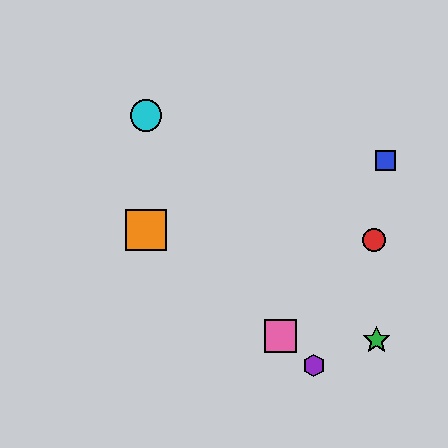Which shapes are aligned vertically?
The yellow hexagon, the orange square, the cyan circle are aligned vertically.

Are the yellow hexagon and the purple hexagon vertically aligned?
No, the yellow hexagon is at x≈146 and the purple hexagon is at x≈314.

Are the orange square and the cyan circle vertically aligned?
Yes, both are at x≈146.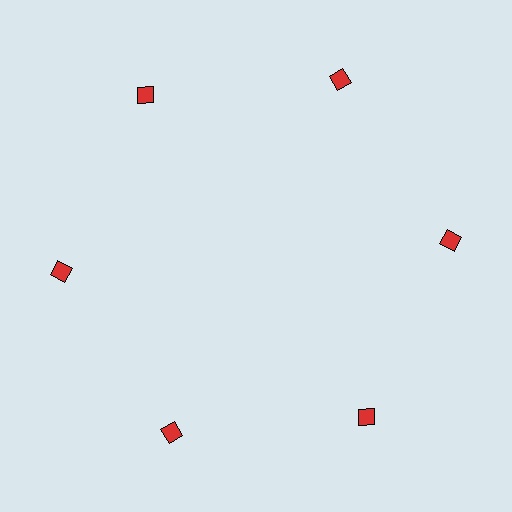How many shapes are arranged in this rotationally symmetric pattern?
There are 6 shapes, arranged in 6 groups of 1.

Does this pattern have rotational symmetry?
Yes, this pattern has 6-fold rotational symmetry. It looks the same after rotating 60 degrees around the center.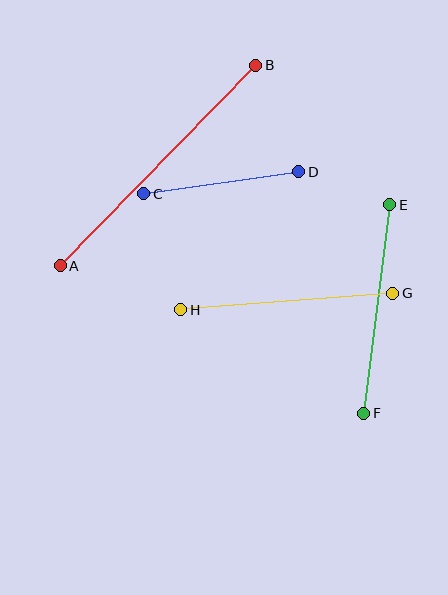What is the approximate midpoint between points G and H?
The midpoint is at approximately (287, 302) pixels.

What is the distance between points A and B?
The distance is approximately 280 pixels.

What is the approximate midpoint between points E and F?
The midpoint is at approximately (377, 309) pixels.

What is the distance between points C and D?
The distance is approximately 157 pixels.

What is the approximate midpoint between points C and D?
The midpoint is at approximately (221, 183) pixels.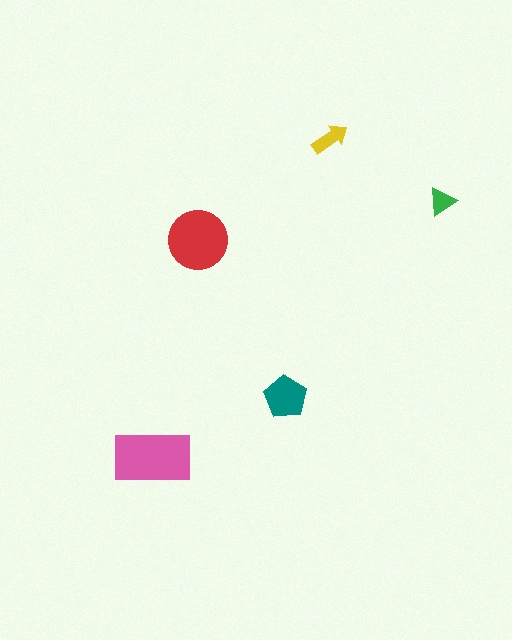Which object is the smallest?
The green triangle.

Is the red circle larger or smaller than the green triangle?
Larger.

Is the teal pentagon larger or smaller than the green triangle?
Larger.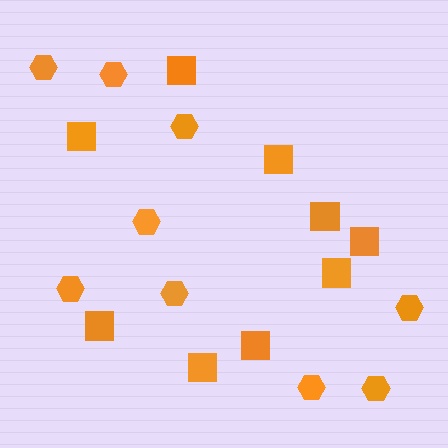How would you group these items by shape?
There are 2 groups: one group of hexagons (9) and one group of squares (9).